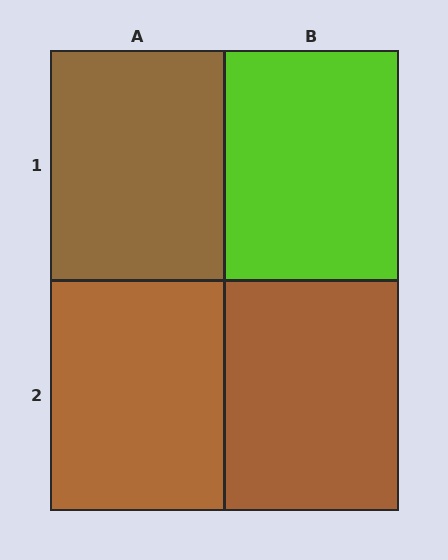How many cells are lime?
1 cell is lime.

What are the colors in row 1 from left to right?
Brown, lime.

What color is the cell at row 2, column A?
Brown.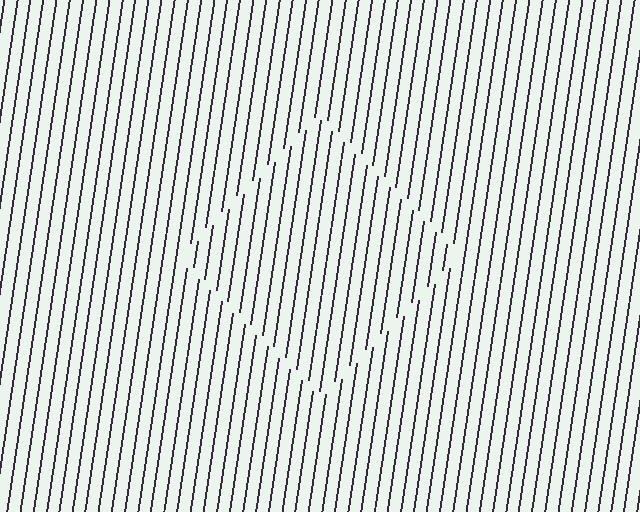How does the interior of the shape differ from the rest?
The interior of the shape contains the same grating, shifted by half a period — the contour is defined by the phase discontinuity where line-ends from the inner and outer gratings abut.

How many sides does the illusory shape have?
4 sides — the line-ends trace a square.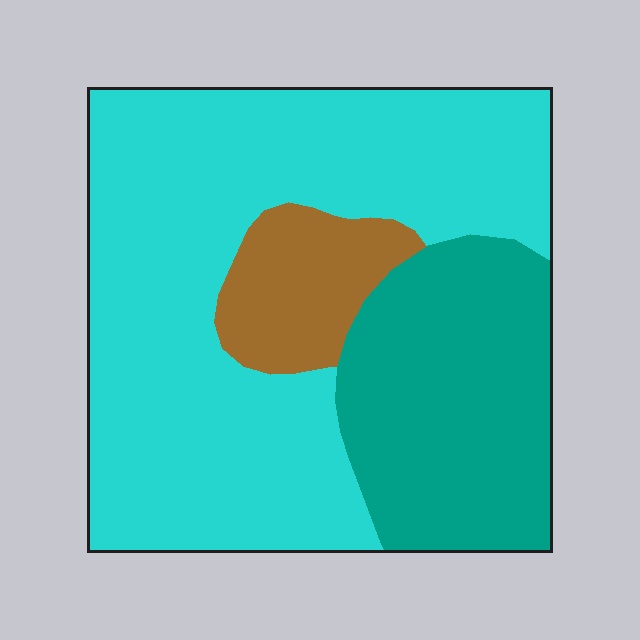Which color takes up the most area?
Cyan, at roughly 60%.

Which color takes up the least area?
Brown, at roughly 10%.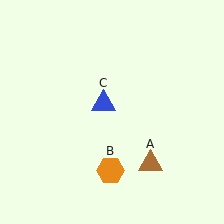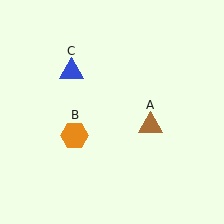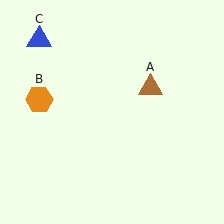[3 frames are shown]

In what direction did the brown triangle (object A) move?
The brown triangle (object A) moved up.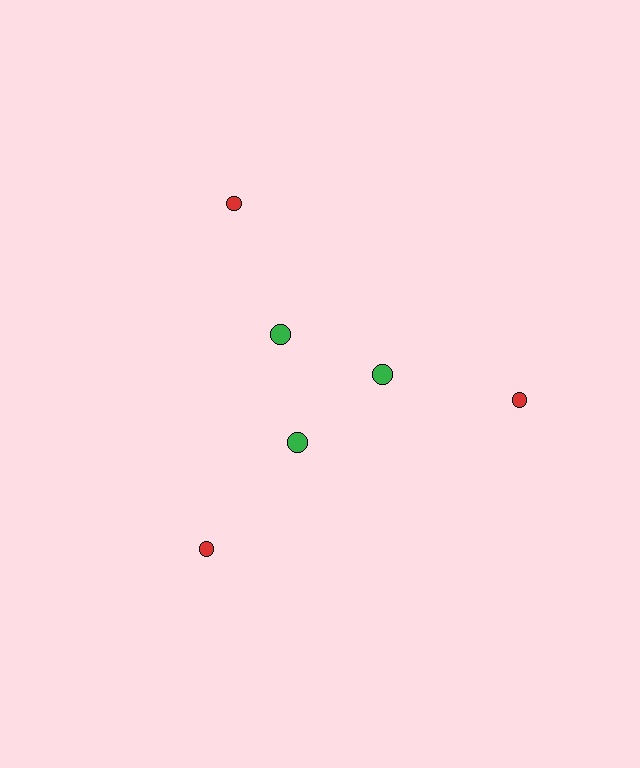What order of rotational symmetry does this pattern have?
This pattern has 3-fold rotational symmetry.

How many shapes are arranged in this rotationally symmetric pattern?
There are 6 shapes, arranged in 3 groups of 2.